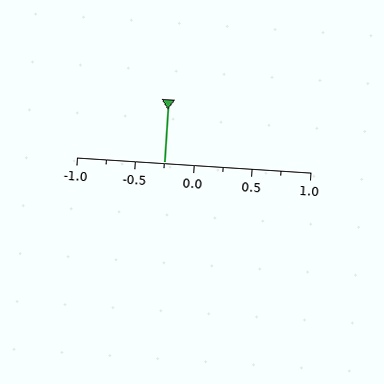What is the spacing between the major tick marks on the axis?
The major ticks are spaced 0.5 apart.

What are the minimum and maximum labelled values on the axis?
The axis runs from -1.0 to 1.0.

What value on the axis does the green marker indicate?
The marker indicates approximately -0.25.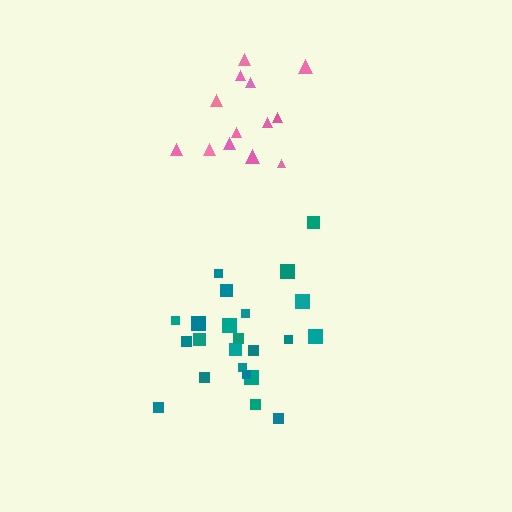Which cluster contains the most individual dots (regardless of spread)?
Teal (23).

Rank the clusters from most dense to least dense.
teal, pink.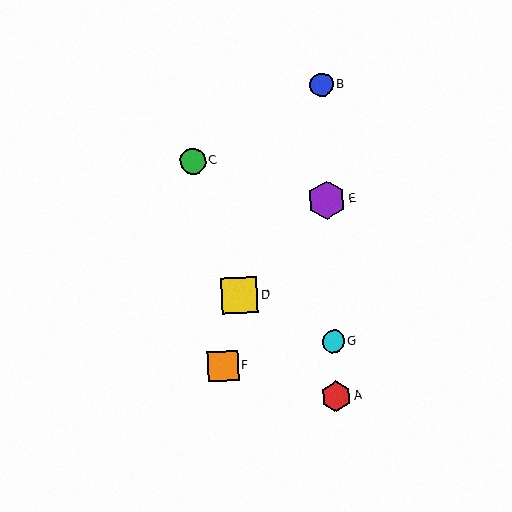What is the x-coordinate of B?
Object B is at x≈321.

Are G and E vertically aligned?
Yes, both are at x≈333.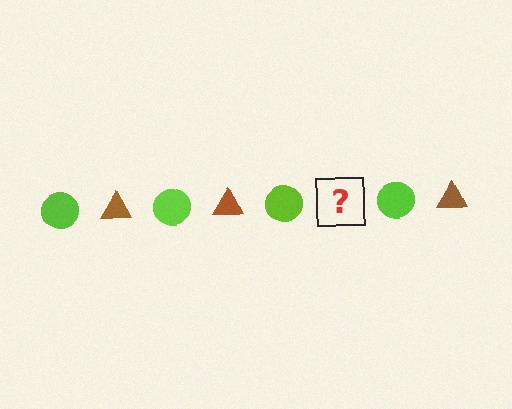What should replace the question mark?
The question mark should be replaced with a brown triangle.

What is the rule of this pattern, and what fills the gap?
The rule is that the pattern alternates between lime circle and brown triangle. The gap should be filled with a brown triangle.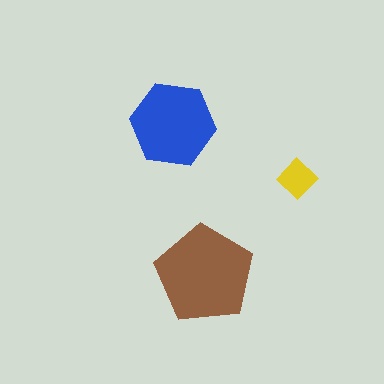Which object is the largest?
The brown pentagon.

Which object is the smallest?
The yellow diamond.